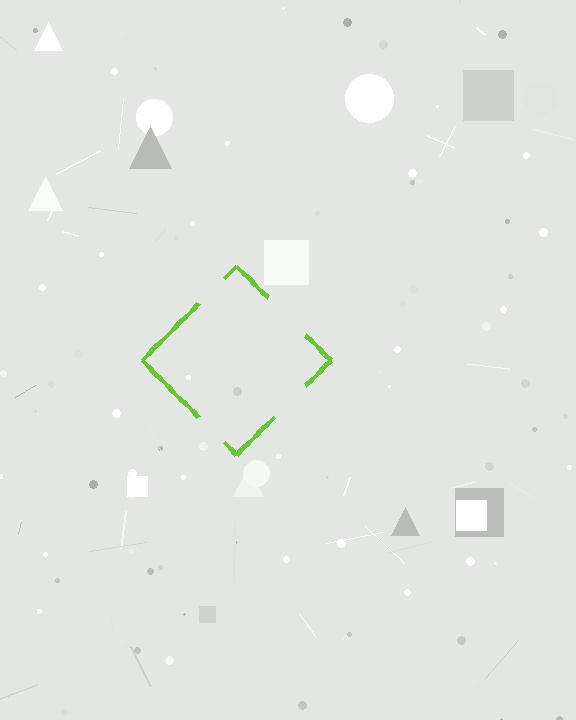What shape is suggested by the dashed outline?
The dashed outline suggests a diamond.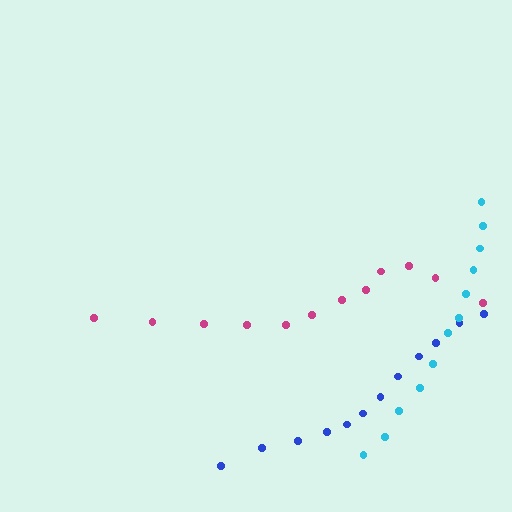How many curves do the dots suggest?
There are 3 distinct paths.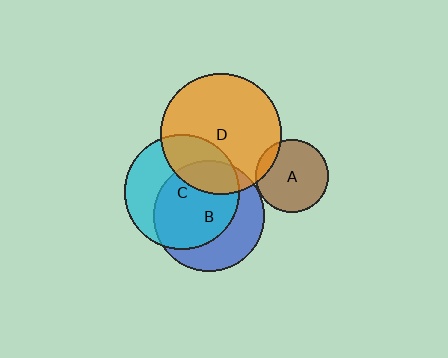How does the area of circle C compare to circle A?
Approximately 2.5 times.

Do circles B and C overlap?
Yes.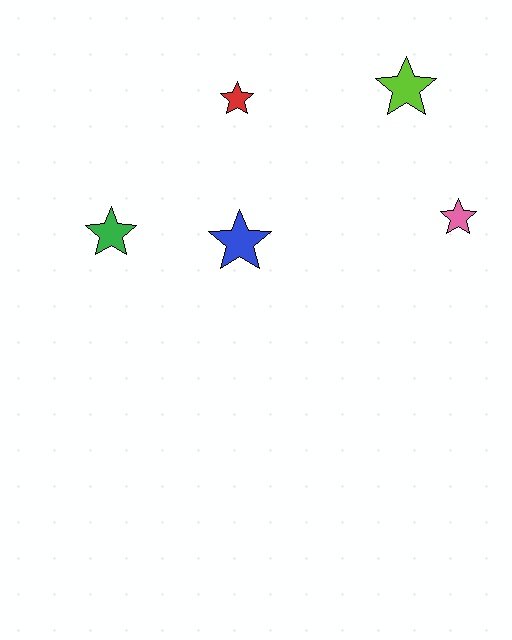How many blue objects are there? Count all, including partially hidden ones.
There is 1 blue object.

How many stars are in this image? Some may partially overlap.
There are 5 stars.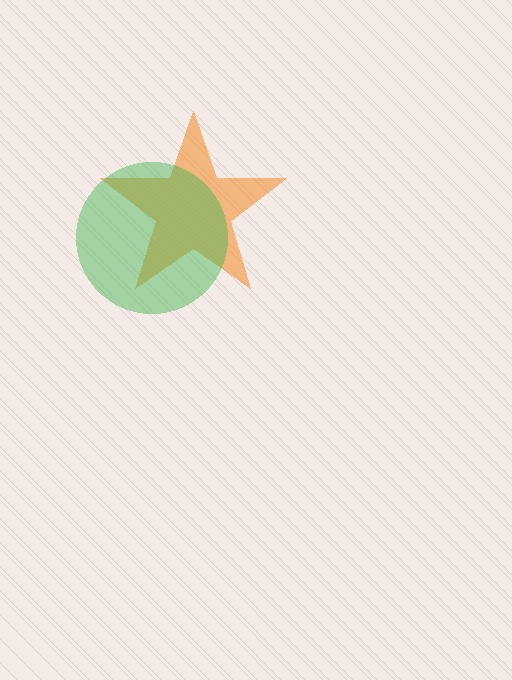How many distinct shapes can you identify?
There are 2 distinct shapes: an orange star, a green circle.